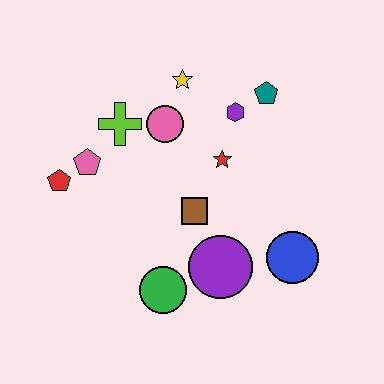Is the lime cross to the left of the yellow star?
Yes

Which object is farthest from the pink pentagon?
The blue circle is farthest from the pink pentagon.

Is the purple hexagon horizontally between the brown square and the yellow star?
No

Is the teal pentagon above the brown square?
Yes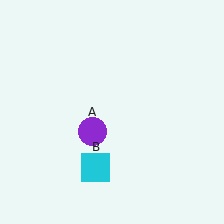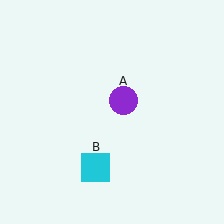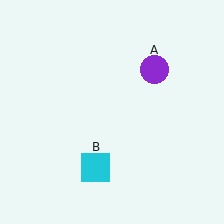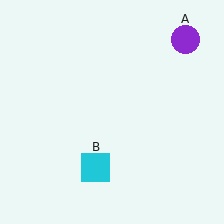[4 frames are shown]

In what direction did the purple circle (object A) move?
The purple circle (object A) moved up and to the right.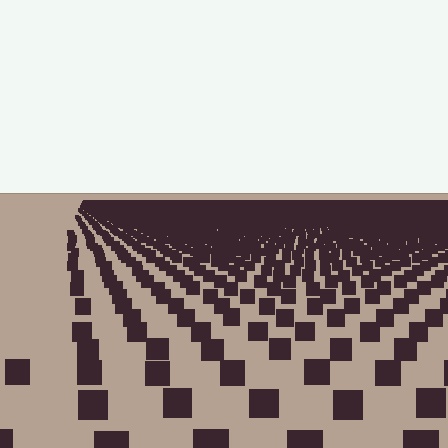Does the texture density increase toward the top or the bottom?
Density increases toward the top.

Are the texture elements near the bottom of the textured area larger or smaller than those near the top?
Larger. Near the bottom, elements are closer to the viewer and appear at a bigger on-screen size.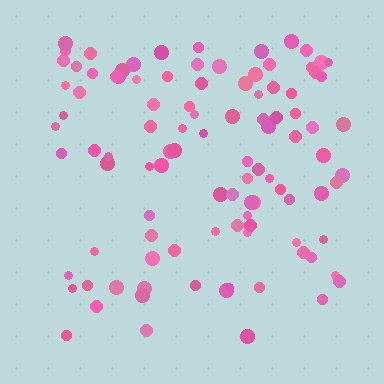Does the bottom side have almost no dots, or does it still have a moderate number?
Still a moderate number, just noticeably fewer than the top.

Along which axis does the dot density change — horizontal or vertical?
Vertical.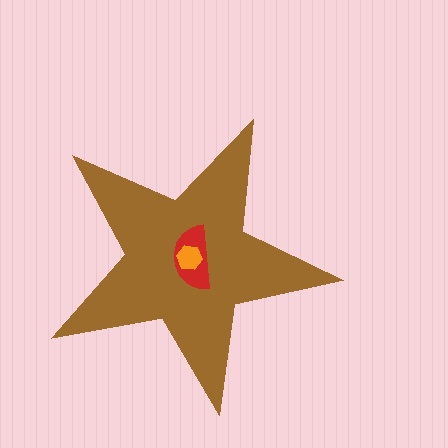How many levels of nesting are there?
3.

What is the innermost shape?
The orange hexagon.